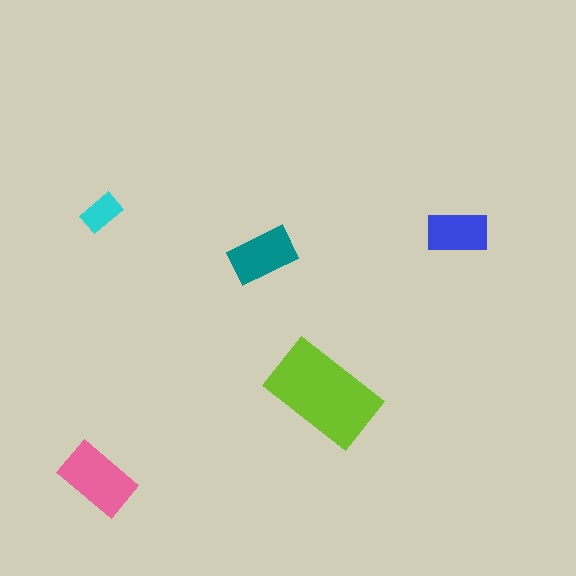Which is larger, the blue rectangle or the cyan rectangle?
The blue one.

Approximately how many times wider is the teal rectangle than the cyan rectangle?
About 1.5 times wider.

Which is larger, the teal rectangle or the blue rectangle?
The teal one.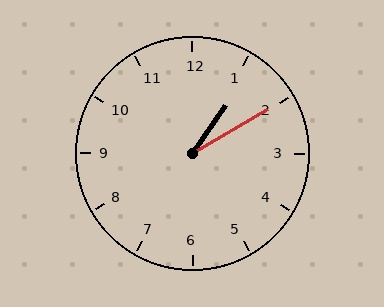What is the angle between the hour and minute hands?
Approximately 25 degrees.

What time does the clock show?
1:10.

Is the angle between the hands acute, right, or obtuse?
It is acute.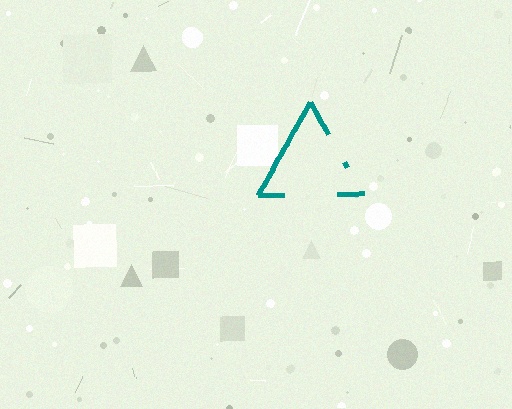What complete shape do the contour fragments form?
The contour fragments form a triangle.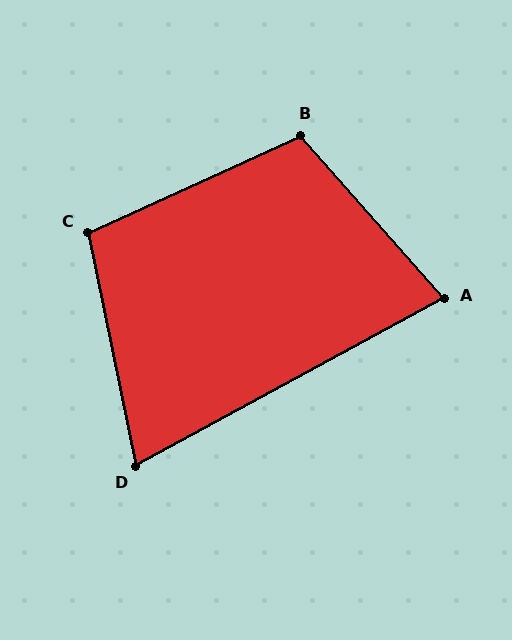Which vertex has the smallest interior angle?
D, at approximately 73 degrees.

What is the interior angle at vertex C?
Approximately 103 degrees (obtuse).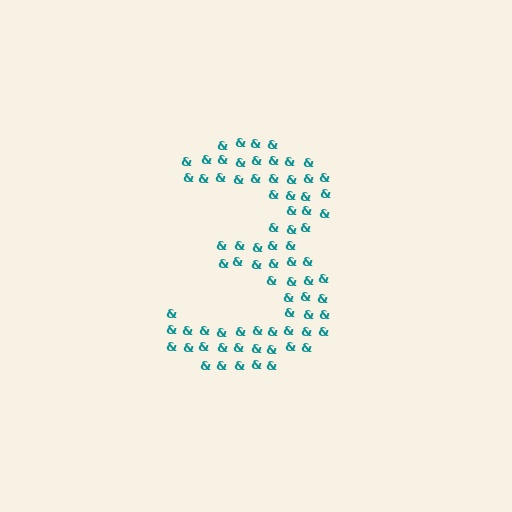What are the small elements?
The small elements are ampersands.